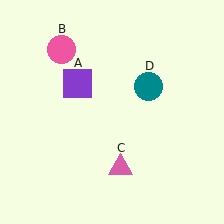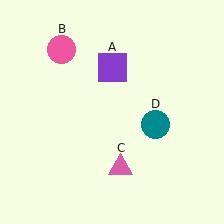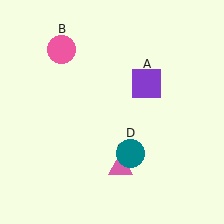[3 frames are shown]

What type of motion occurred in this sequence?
The purple square (object A), teal circle (object D) rotated clockwise around the center of the scene.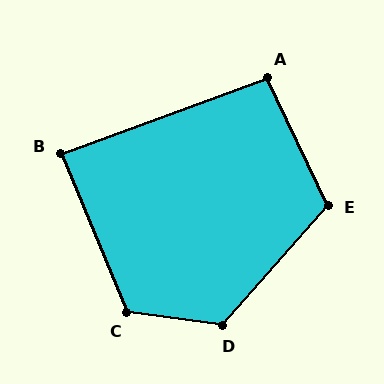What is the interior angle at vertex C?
Approximately 120 degrees (obtuse).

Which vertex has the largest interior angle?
D, at approximately 124 degrees.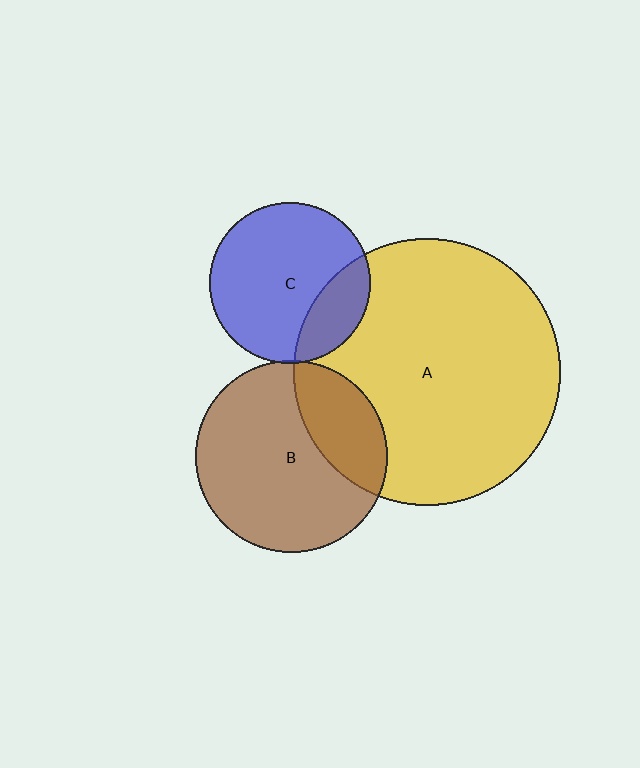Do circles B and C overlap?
Yes.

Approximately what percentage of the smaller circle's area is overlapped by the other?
Approximately 5%.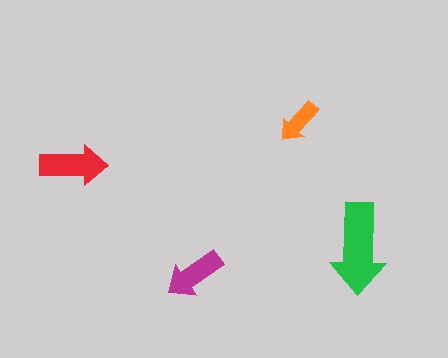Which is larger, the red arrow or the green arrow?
The green one.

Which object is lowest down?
The magenta arrow is bottommost.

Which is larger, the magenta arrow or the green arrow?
The green one.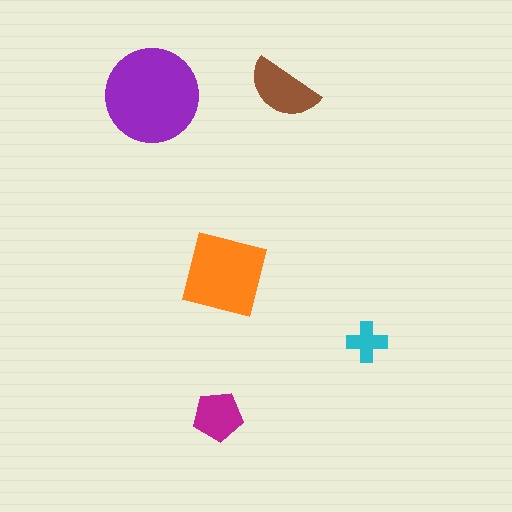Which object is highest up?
The brown semicircle is topmost.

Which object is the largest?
The purple circle.